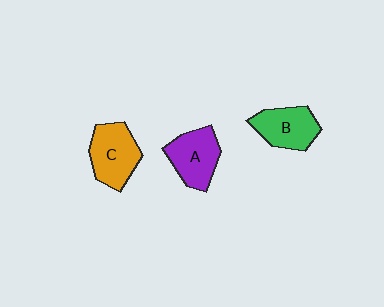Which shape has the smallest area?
Shape B (green).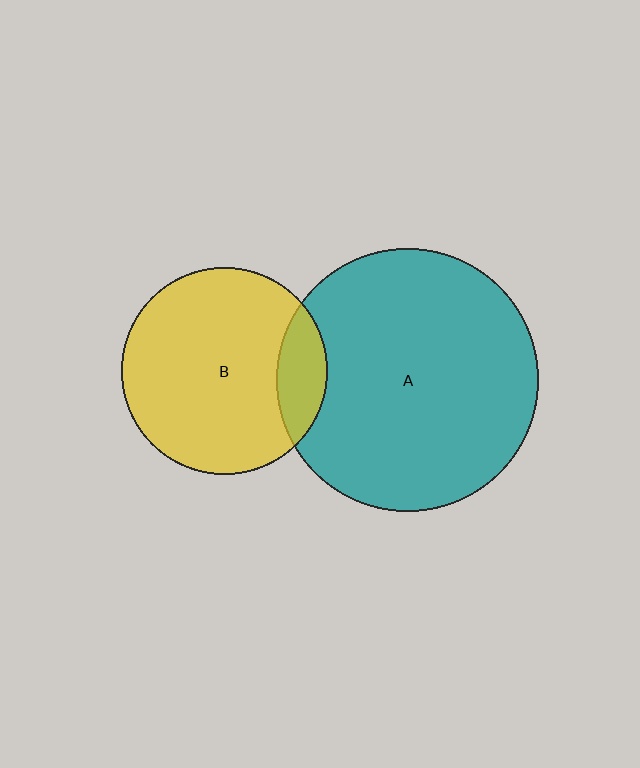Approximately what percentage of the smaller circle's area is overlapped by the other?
Approximately 15%.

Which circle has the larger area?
Circle A (teal).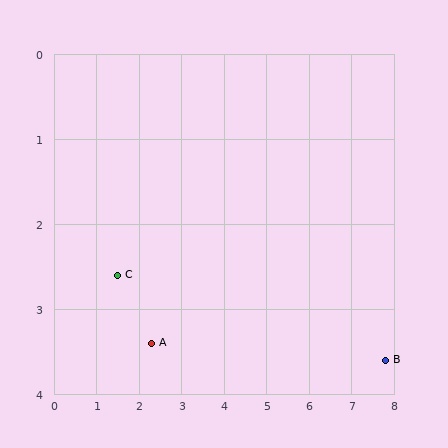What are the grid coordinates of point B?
Point B is at approximately (7.8, 3.6).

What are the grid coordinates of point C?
Point C is at approximately (1.5, 2.6).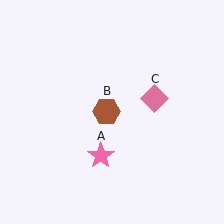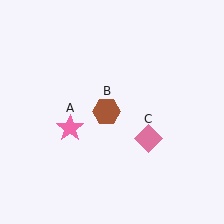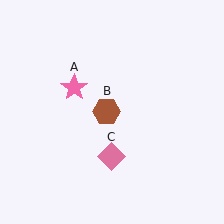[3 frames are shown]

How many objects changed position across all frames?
2 objects changed position: pink star (object A), pink diamond (object C).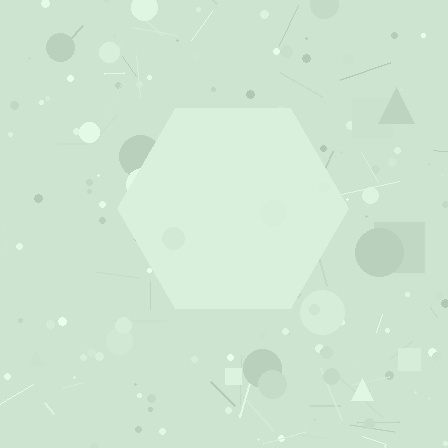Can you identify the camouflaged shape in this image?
The camouflaged shape is a hexagon.